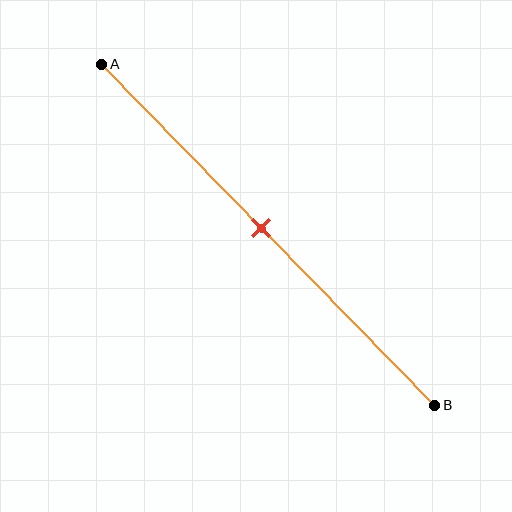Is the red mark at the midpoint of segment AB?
Yes, the mark is approximately at the midpoint.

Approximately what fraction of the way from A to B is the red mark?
The red mark is approximately 50% of the way from A to B.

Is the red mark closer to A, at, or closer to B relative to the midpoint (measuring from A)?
The red mark is approximately at the midpoint of segment AB.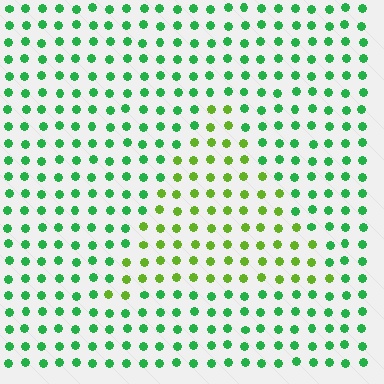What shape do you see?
I see a triangle.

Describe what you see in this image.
The image is filled with small green elements in a uniform arrangement. A triangle-shaped region is visible where the elements are tinted to a slightly different hue, forming a subtle color boundary.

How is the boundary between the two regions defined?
The boundary is defined purely by a slight shift in hue (about 42 degrees). Spacing, size, and orientation are identical on both sides.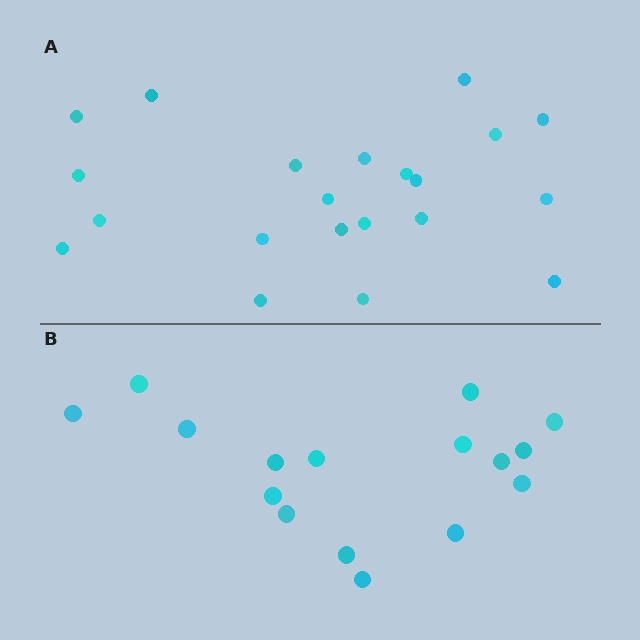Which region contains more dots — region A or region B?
Region A (the top region) has more dots.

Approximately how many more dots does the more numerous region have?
Region A has about 5 more dots than region B.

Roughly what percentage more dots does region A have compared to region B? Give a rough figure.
About 30% more.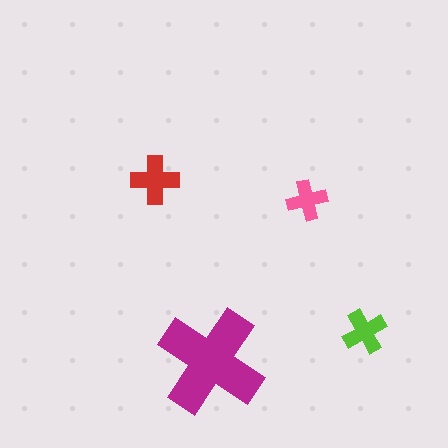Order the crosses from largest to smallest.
the magenta one, the red one, the lime one, the pink one.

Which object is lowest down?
The magenta cross is bottommost.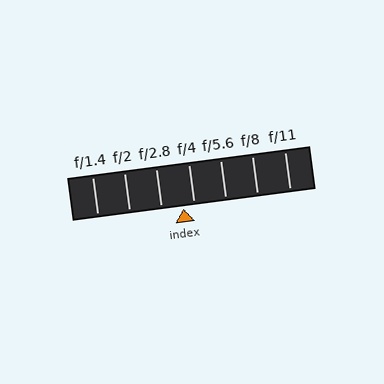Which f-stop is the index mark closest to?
The index mark is closest to f/4.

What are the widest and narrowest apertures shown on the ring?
The widest aperture shown is f/1.4 and the narrowest is f/11.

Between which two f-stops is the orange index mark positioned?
The index mark is between f/2.8 and f/4.